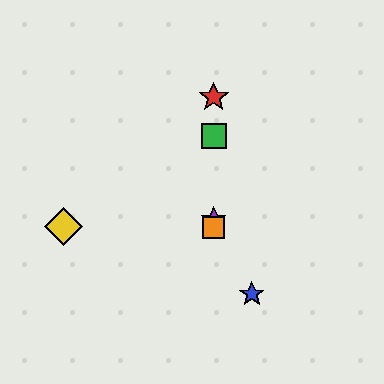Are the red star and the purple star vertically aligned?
Yes, both are at x≈214.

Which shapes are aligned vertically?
The red star, the green square, the purple star, the orange square are aligned vertically.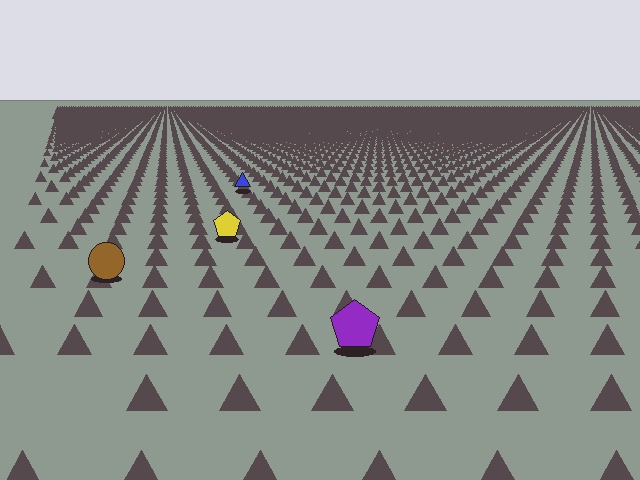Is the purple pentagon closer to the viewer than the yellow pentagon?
Yes. The purple pentagon is closer — you can tell from the texture gradient: the ground texture is coarser near it.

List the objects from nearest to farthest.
From nearest to farthest: the purple pentagon, the brown circle, the yellow pentagon, the blue triangle.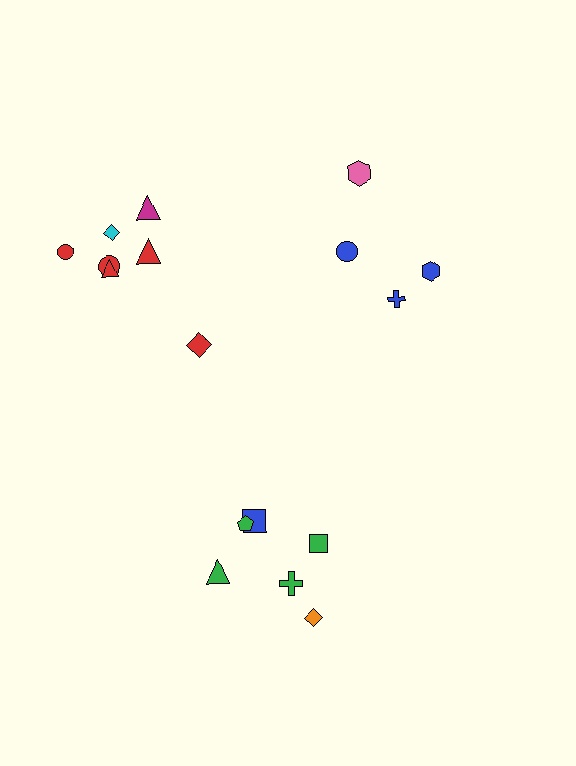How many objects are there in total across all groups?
There are 17 objects.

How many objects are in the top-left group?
There are 7 objects.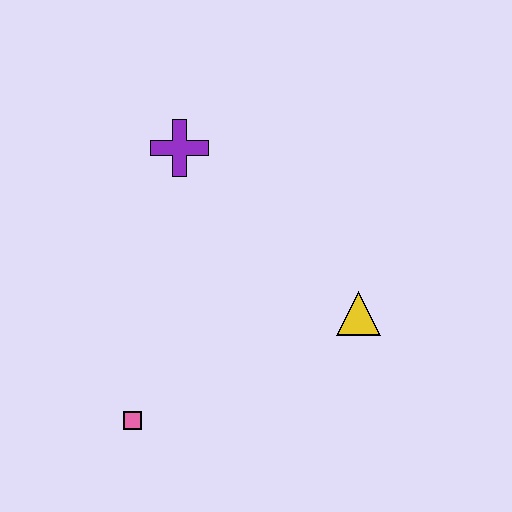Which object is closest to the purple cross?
The yellow triangle is closest to the purple cross.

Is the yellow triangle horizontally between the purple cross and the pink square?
No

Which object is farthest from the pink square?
The purple cross is farthest from the pink square.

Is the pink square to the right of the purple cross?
No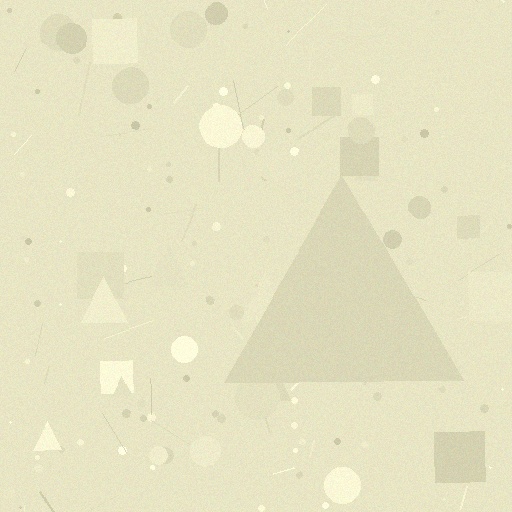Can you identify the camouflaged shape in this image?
The camouflaged shape is a triangle.